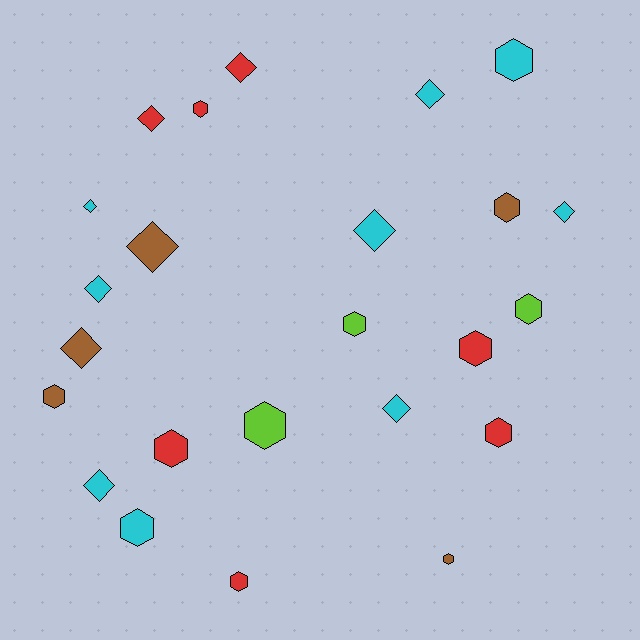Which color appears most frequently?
Cyan, with 9 objects.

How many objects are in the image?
There are 24 objects.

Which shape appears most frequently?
Hexagon, with 13 objects.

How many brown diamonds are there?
There are 2 brown diamonds.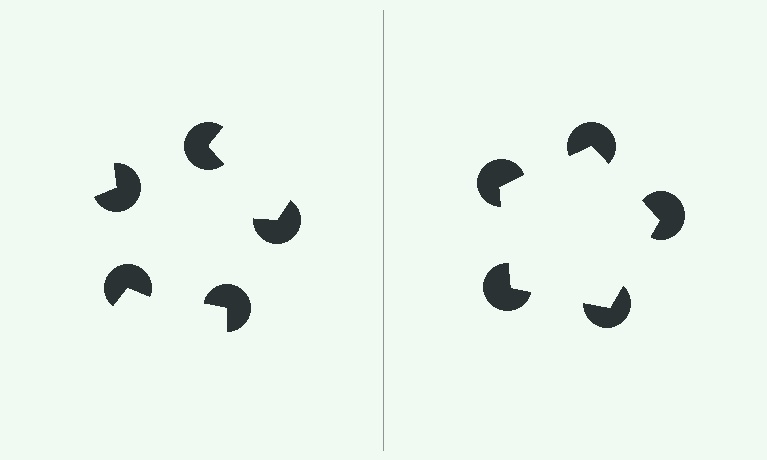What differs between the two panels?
The pac-man discs are positioned identically on both sides; only the wedge orientations differ. On the right they align to a pentagon; on the left they are misaligned.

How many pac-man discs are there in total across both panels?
10 — 5 on each side.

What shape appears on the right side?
An illusory pentagon.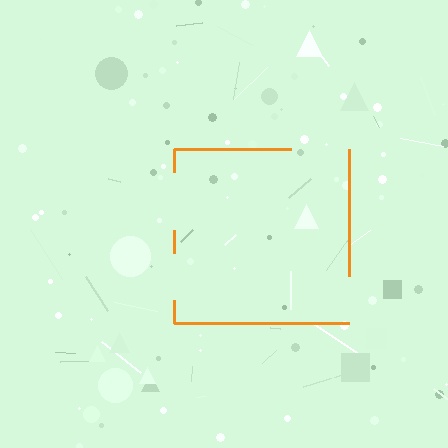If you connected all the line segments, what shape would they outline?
They would outline a square.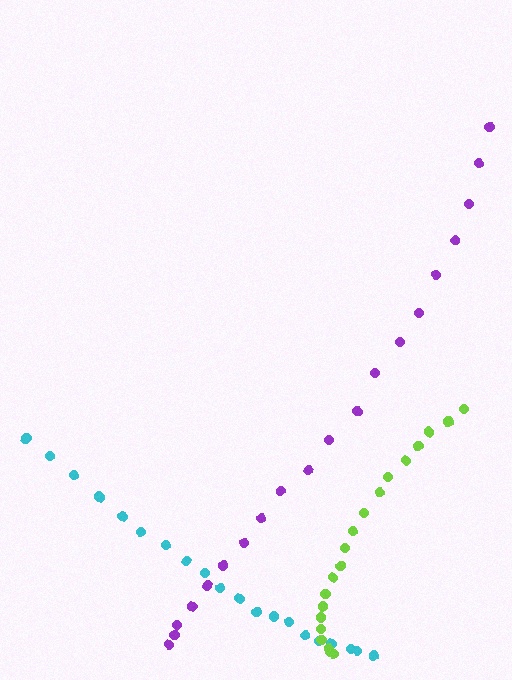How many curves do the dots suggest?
There are 3 distinct paths.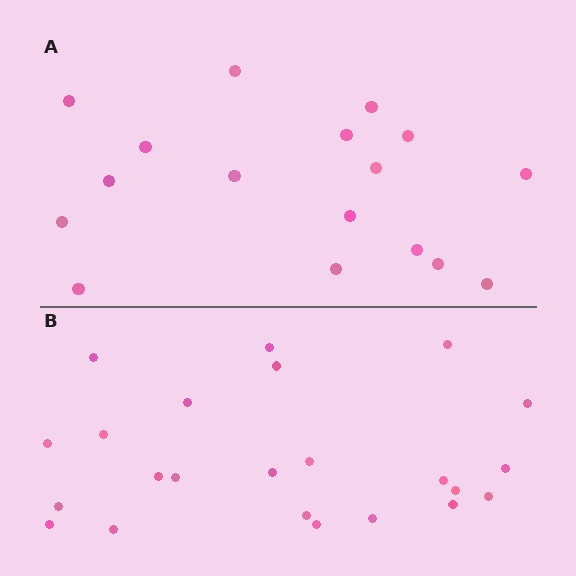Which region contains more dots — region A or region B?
Region B (the bottom region) has more dots.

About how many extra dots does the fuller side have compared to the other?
Region B has about 6 more dots than region A.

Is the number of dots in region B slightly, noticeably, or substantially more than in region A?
Region B has noticeably more, but not dramatically so. The ratio is roughly 1.4 to 1.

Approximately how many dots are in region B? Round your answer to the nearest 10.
About 20 dots. (The exact count is 23, which rounds to 20.)